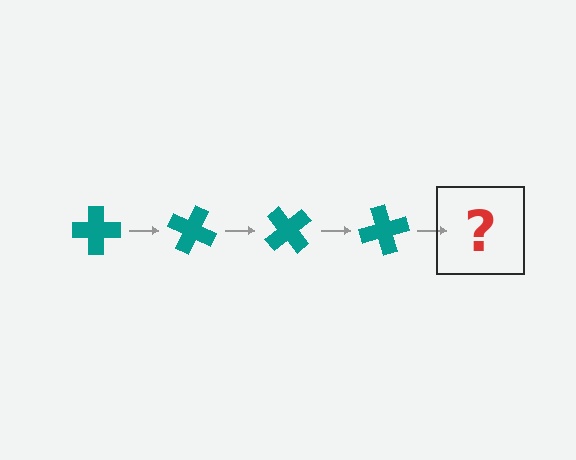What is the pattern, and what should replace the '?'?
The pattern is that the cross rotates 25 degrees each step. The '?' should be a teal cross rotated 100 degrees.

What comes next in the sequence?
The next element should be a teal cross rotated 100 degrees.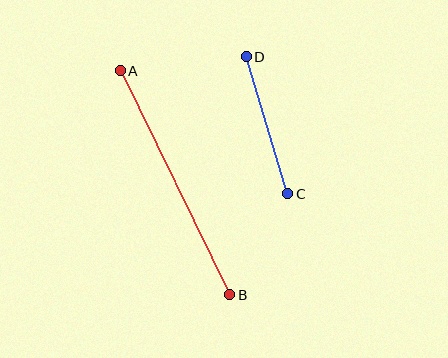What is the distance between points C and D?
The distance is approximately 143 pixels.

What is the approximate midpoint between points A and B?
The midpoint is at approximately (175, 183) pixels.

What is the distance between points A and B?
The distance is approximately 250 pixels.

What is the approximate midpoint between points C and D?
The midpoint is at approximately (267, 125) pixels.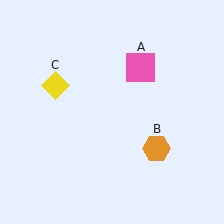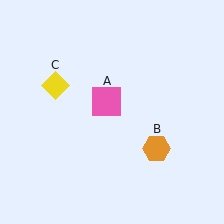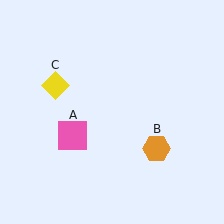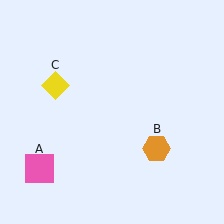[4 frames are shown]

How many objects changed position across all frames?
1 object changed position: pink square (object A).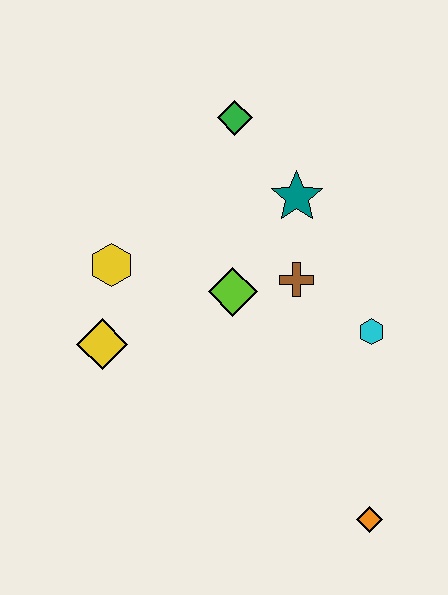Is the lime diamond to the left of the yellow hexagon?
No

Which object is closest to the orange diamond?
The cyan hexagon is closest to the orange diamond.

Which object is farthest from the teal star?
The orange diamond is farthest from the teal star.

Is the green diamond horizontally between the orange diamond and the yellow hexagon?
Yes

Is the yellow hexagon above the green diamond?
No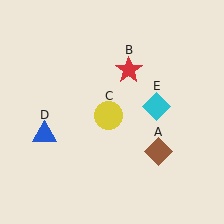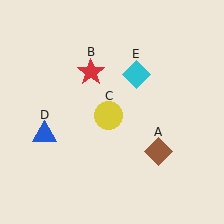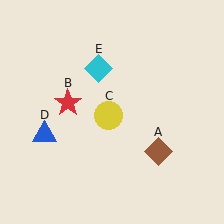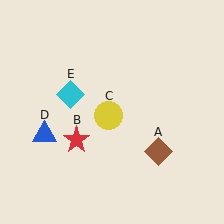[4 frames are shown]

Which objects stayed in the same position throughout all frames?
Brown diamond (object A) and yellow circle (object C) and blue triangle (object D) remained stationary.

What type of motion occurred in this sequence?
The red star (object B), cyan diamond (object E) rotated counterclockwise around the center of the scene.